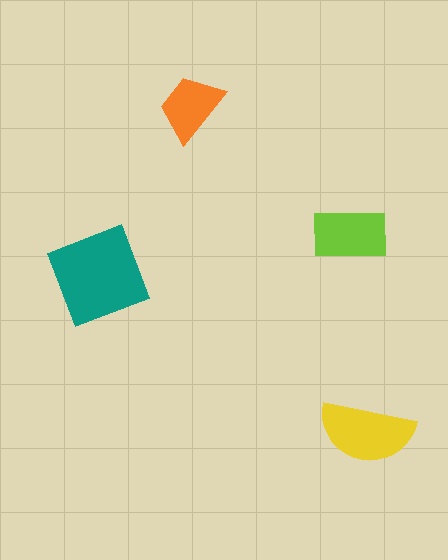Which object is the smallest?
The orange trapezoid.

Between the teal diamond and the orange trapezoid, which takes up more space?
The teal diamond.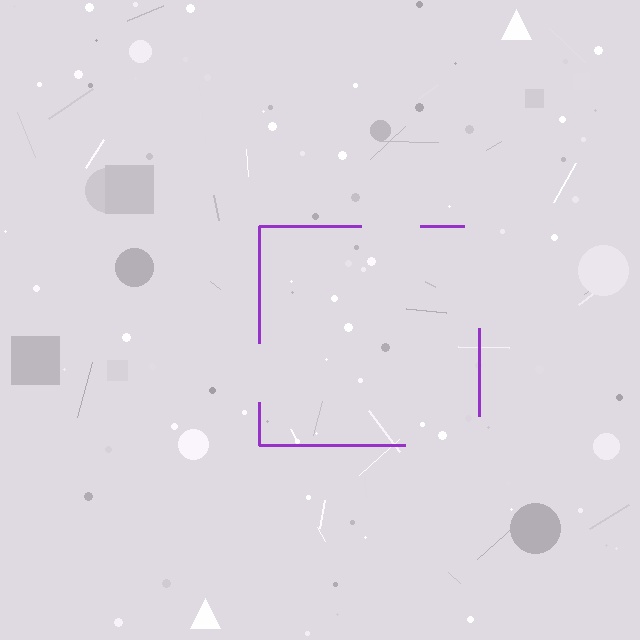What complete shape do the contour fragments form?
The contour fragments form a square.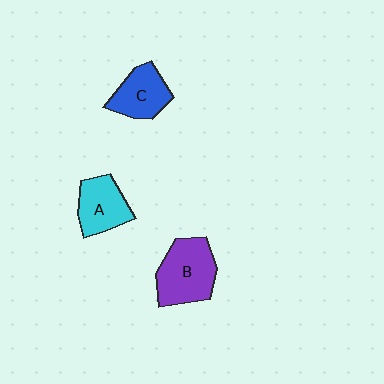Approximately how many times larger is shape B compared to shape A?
Approximately 1.3 times.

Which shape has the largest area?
Shape B (purple).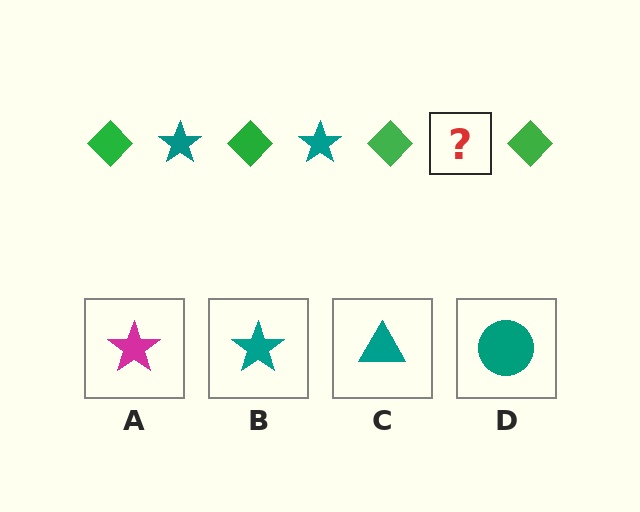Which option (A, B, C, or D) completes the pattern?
B.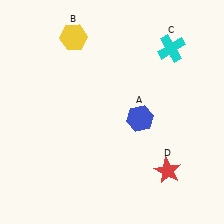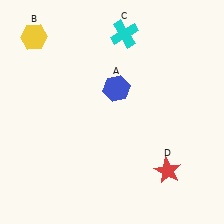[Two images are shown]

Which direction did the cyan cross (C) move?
The cyan cross (C) moved left.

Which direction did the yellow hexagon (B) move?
The yellow hexagon (B) moved left.